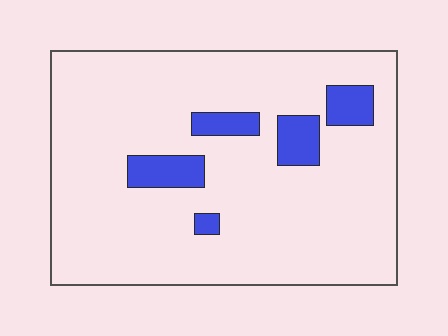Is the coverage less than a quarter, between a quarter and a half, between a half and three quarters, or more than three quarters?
Less than a quarter.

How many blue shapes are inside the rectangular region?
5.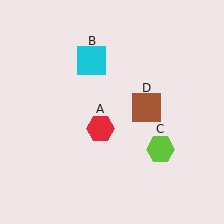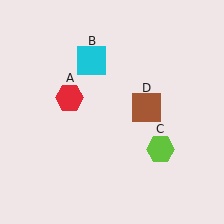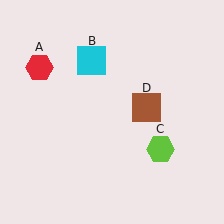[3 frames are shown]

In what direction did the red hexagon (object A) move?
The red hexagon (object A) moved up and to the left.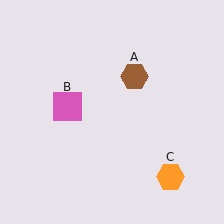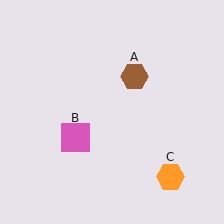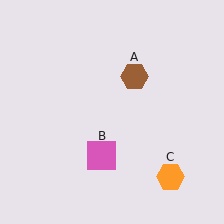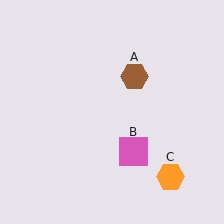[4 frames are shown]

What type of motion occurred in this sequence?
The pink square (object B) rotated counterclockwise around the center of the scene.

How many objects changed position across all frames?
1 object changed position: pink square (object B).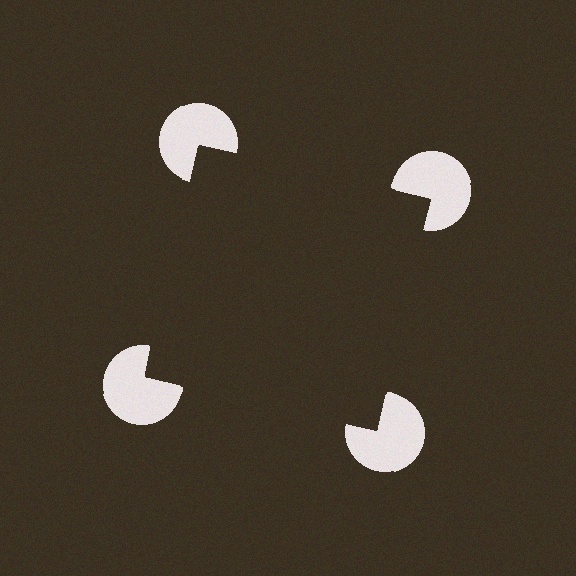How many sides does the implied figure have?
4 sides.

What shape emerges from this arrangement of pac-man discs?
An illusory square — its edges are inferred from the aligned wedge cuts in the pac-man discs, not physically drawn.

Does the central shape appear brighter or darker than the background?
It typically appears slightly darker than the background, even though no actual brightness change is drawn.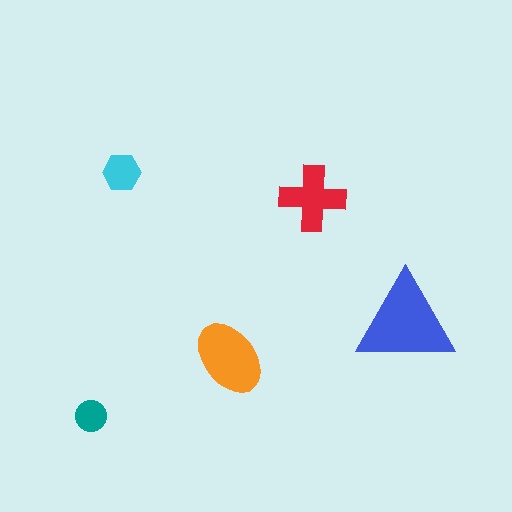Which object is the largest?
The blue triangle.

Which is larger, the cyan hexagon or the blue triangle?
The blue triangle.